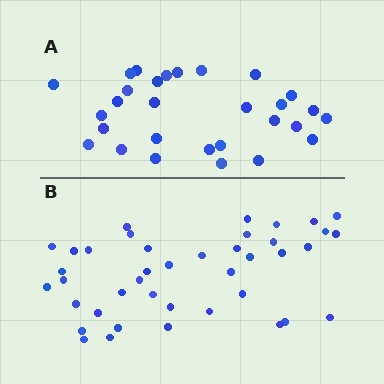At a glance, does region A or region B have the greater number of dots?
Region B (the bottom region) has more dots.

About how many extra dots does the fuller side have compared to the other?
Region B has roughly 12 or so more dots than region A.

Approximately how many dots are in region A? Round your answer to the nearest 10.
About 30 dots. (The exact count is 29, which rounds to 30.)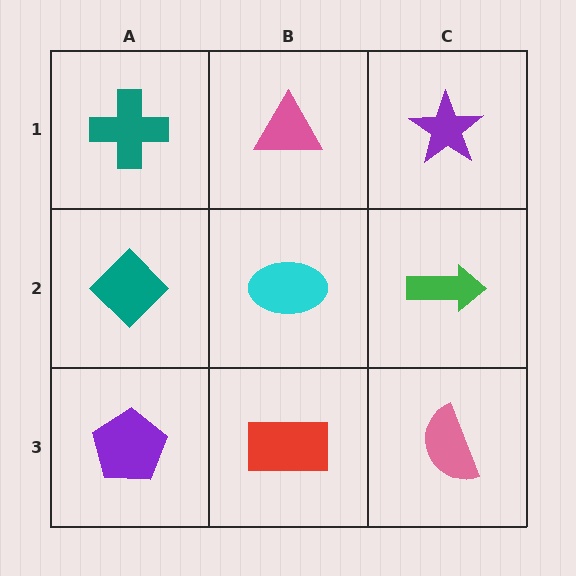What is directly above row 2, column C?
A purple star.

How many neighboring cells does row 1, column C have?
2.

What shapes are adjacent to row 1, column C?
A green arrow (row 2, column C), a pink triangle (row 1, column B).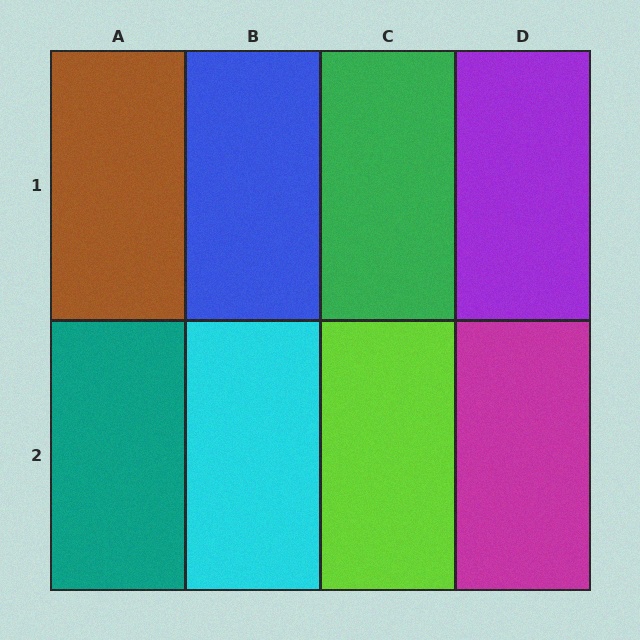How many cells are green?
1 cell is green.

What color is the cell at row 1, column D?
Purple.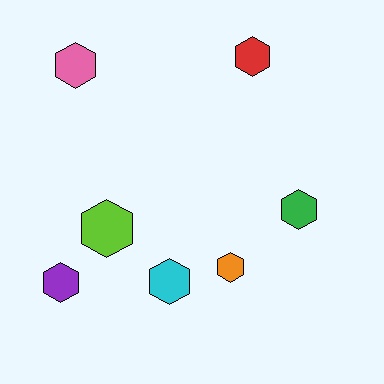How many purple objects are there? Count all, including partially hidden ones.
There is 1 purple object.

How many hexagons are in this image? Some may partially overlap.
There are 7 hexagons.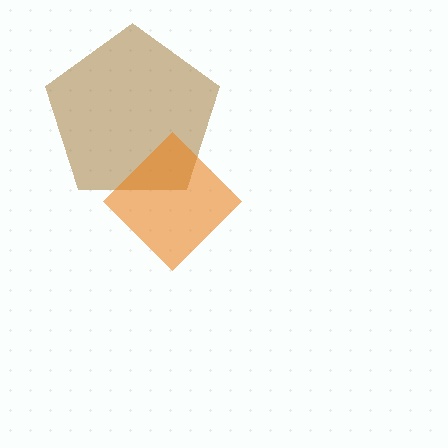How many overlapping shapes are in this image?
There are 2 overlapping shapes in the image.